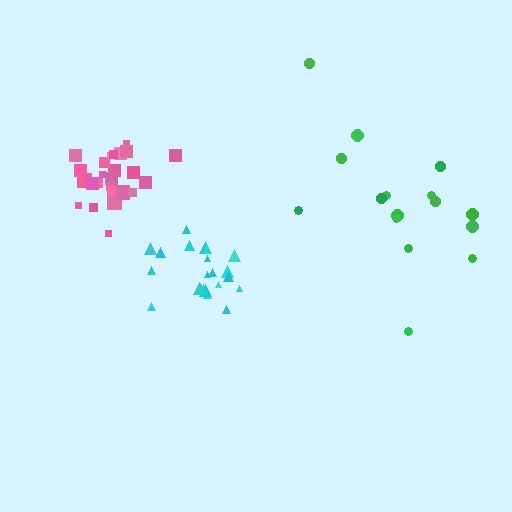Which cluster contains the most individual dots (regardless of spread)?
Pink (27).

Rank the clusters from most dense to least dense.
pink, cyan, green.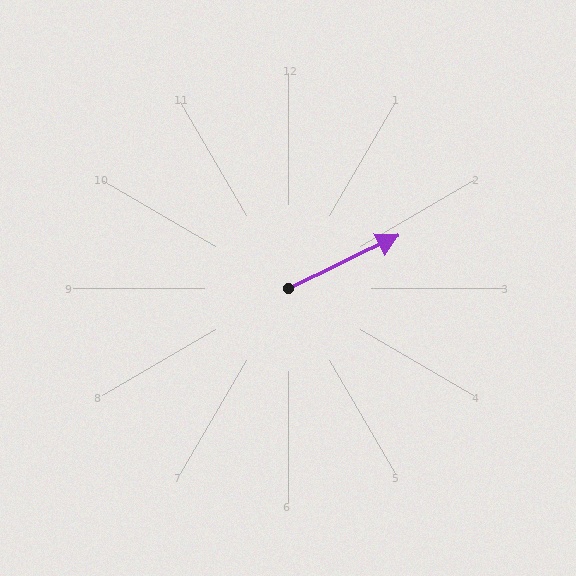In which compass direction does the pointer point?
Northeast.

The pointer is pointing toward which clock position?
Roughly 2 o'clock.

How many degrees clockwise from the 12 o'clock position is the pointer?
Approximately 64 degrees.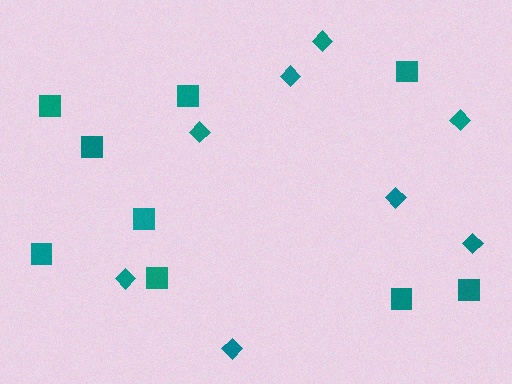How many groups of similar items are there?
There are 2 groups: one group of diamonds (8) and one group of squares (9).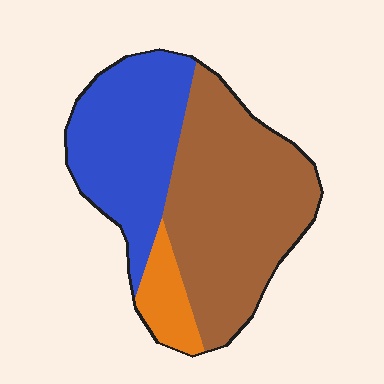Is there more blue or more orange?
Blue.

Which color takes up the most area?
Brown, at roughly 55%.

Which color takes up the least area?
Orange, at roughly 10%.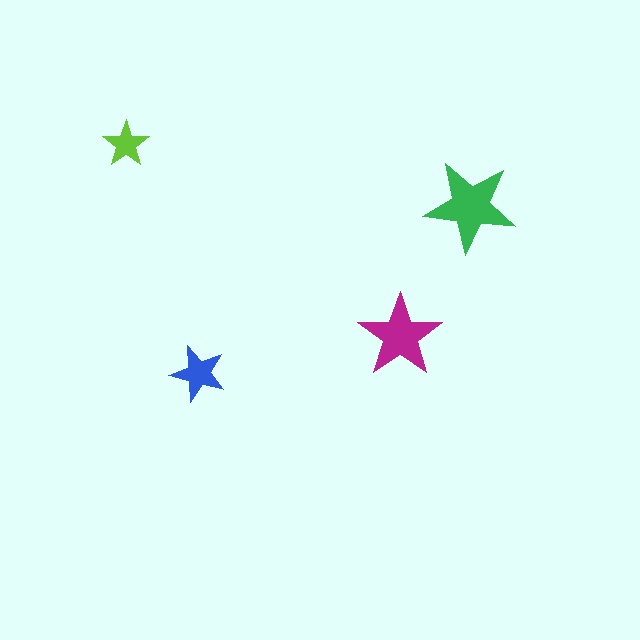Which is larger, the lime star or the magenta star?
The magenta one.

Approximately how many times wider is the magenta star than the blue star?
About 1.5 times wider.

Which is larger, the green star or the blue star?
The green one.